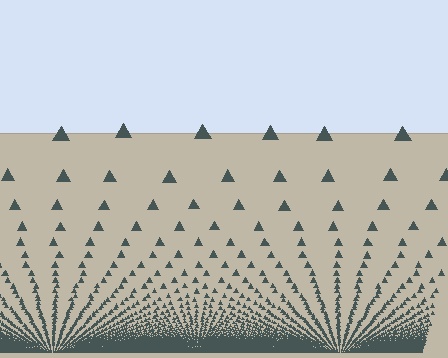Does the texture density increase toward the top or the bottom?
Density increases toward the bottom.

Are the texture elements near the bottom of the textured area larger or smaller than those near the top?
Smaller. The gradient is inverted — elements near the bottom are smaller and denser.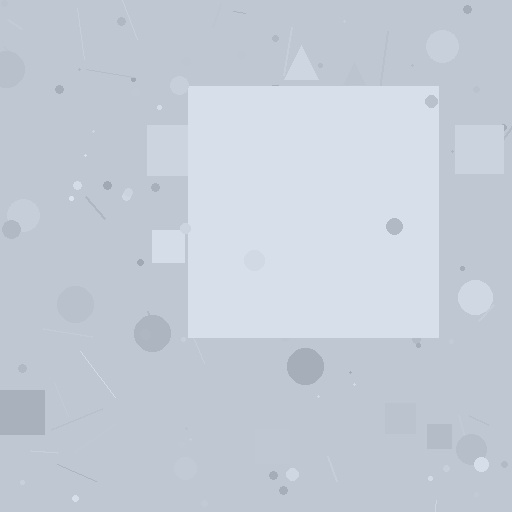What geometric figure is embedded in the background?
A square is embedded in the background.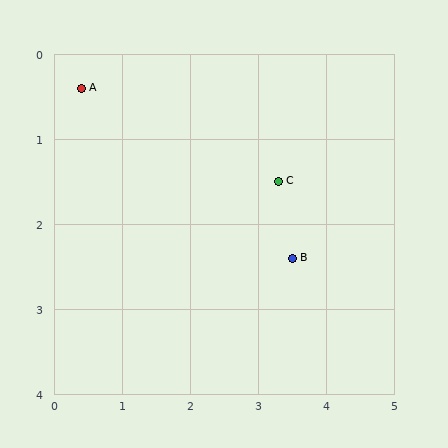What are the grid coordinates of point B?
Point B is at approximately (3.5, 2.4).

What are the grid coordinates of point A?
Point A is at approximately (0.4, 0.4).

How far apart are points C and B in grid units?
Points C and B are about 0.9 grid units apart.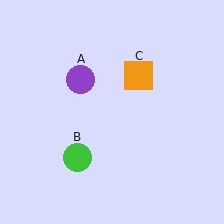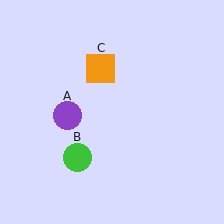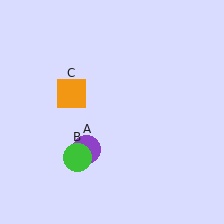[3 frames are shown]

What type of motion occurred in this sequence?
The purple circle (object A), orange square (object C) rotated counterclockwise around the center of the scene.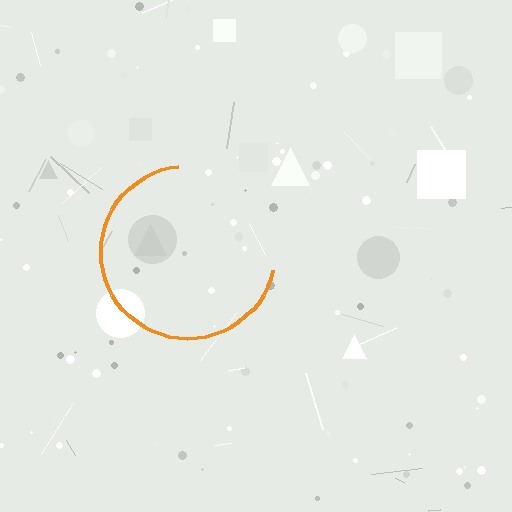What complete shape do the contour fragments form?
The contour fragments form a circle.